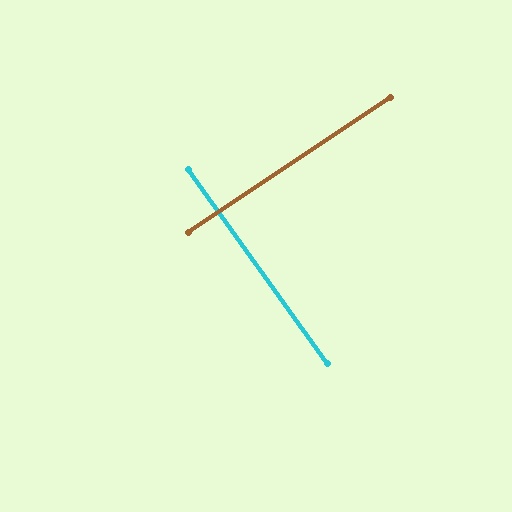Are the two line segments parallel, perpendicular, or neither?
Perpendicular — they meet at approximately 88°.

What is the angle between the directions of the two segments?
Approximately 88 degrees.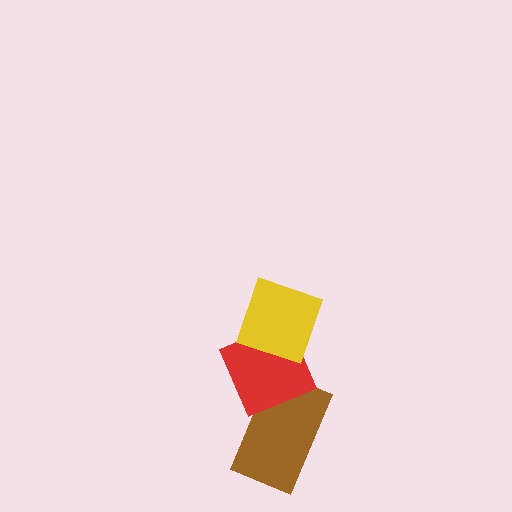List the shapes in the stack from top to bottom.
From top to bottom: the yellow diamond, the red diamond, the brown rectangle.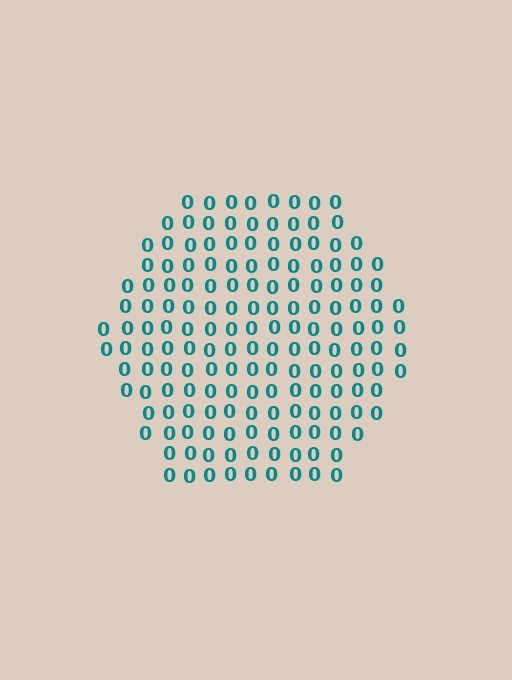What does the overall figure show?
The overall figure shows a hexagon.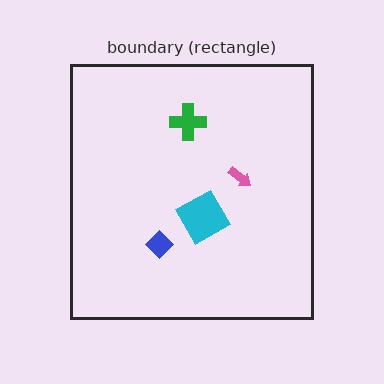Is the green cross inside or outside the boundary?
Inside.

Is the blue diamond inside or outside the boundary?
Inside.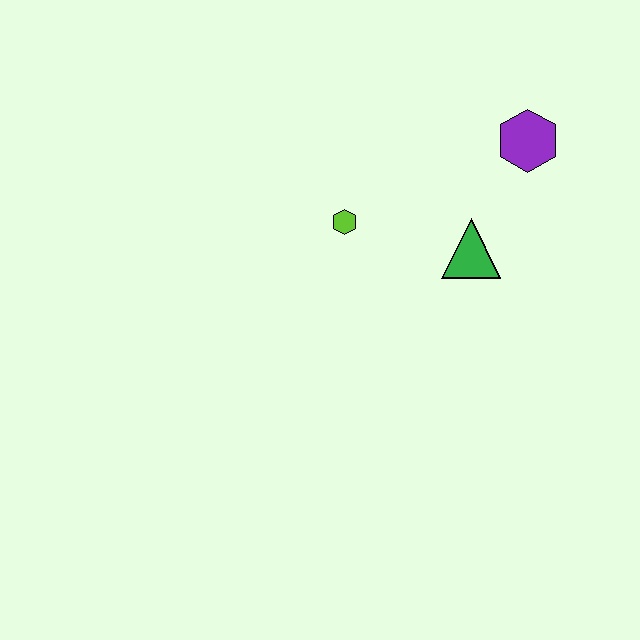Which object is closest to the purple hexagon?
The green triangle is closest to the purple hexagon.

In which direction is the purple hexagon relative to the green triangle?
The purple hexagon is above the green triangle.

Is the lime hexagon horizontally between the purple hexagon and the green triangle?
No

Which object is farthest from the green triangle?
The lime hexagon is farthest from the green triangle.